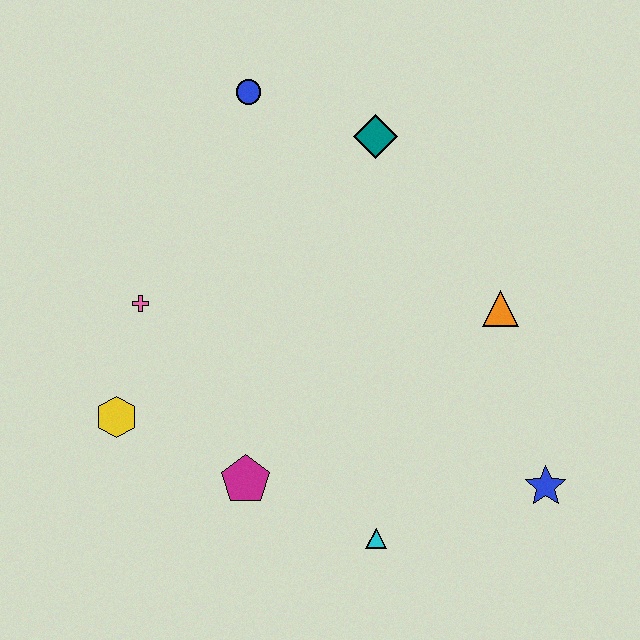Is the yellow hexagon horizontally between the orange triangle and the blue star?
No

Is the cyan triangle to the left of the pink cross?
No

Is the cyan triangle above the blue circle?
No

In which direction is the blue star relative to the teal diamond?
The blue star is below the teal diamond.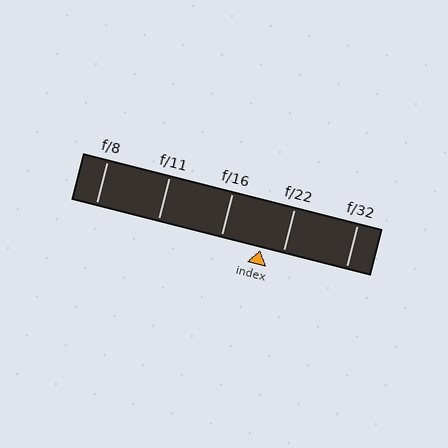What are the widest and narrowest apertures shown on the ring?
The widest aperture shown is f/8 and the narrowest is f/32.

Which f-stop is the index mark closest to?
The index mark is closest to f/22.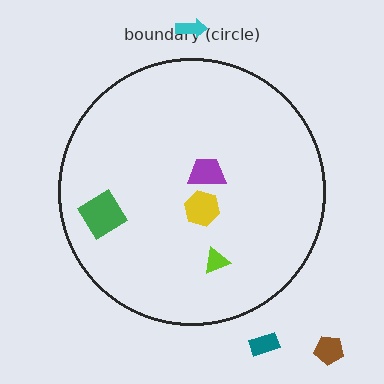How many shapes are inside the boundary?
4 inside, 3 outside.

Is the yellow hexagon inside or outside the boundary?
Inside.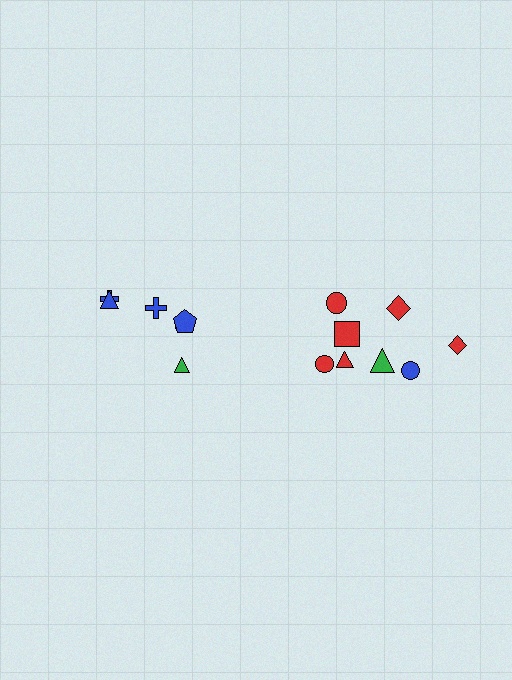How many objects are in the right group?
There are 8 objects.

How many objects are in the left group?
There are 6 objects.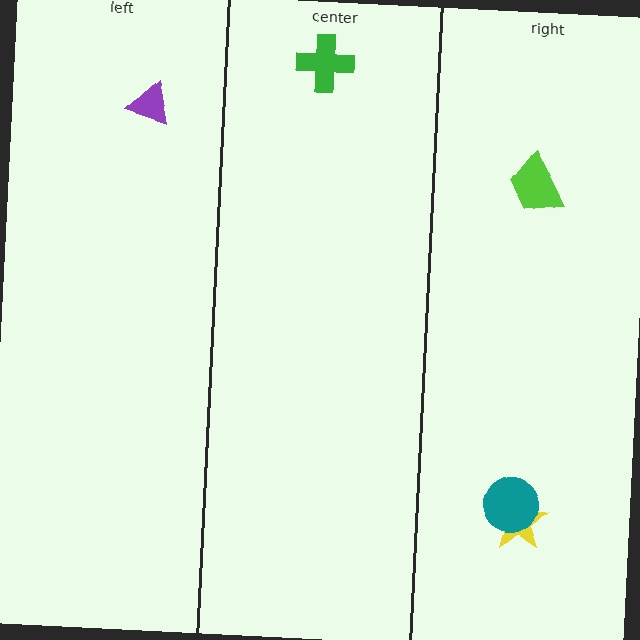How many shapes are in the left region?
1.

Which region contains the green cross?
The center region.